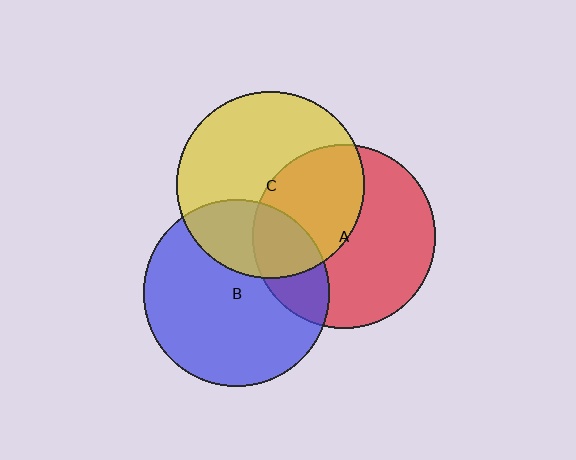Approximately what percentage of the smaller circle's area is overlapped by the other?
Approximately 30%.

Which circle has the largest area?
Circle C (yellow).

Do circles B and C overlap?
Yes.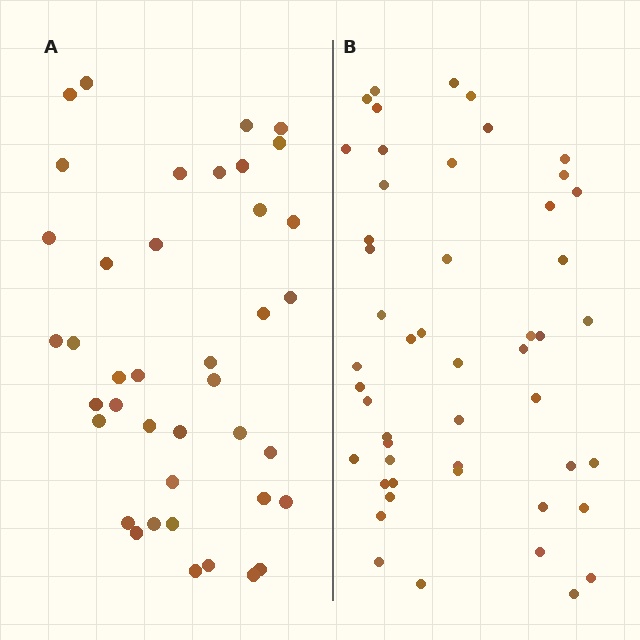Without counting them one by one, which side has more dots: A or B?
Region B (the right region) has more dots.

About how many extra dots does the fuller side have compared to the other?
Region B has roughly 10 or so more dots than region A.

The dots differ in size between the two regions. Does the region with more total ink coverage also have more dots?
No. Region A has more total ink coverage because its dots are larger, but region B actually contains more individual dots. Total area can be misleading — the number of items is what matters here.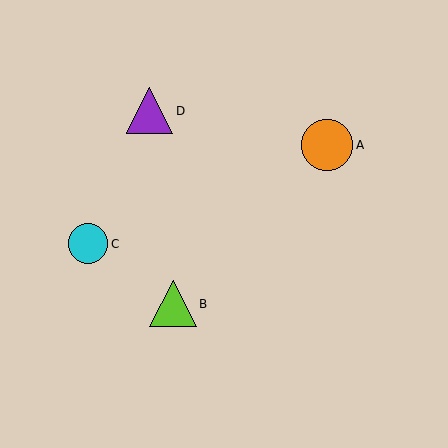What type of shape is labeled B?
Shape B is a lime triangle.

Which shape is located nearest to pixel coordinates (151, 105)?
The purple triangle (labeled D) at (150, 111) is nearest to that location.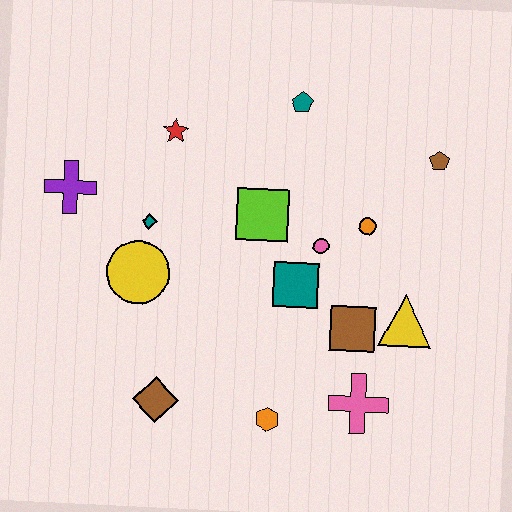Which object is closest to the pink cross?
The brown square is closest to the pink cross.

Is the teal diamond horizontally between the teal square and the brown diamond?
No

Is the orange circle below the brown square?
No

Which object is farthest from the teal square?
The purple cross is farthest from the teal square.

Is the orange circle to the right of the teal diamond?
Yes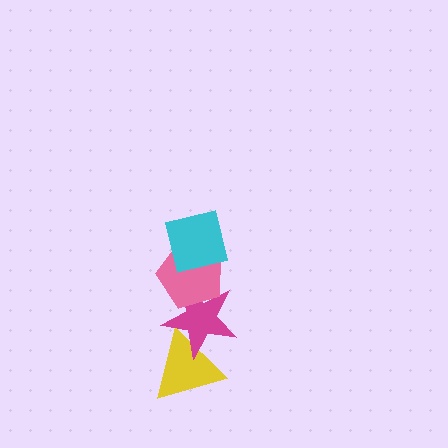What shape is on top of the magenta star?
The pink pentagon is on top of the magenta star.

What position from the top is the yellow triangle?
The yellow triangle is 4th from the top.